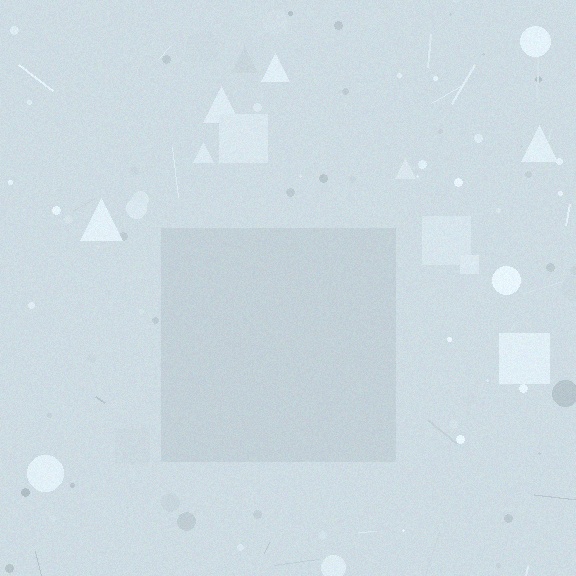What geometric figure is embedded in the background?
A square is embedded in the background.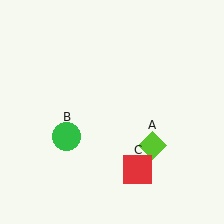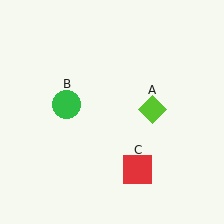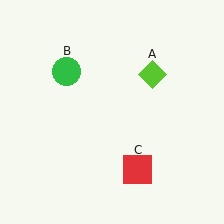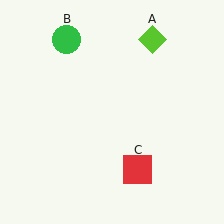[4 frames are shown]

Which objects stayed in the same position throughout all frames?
Red square (object C) remained stationary.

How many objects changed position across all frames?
2 objects changed position: lime diamond (object A), green circle (object B).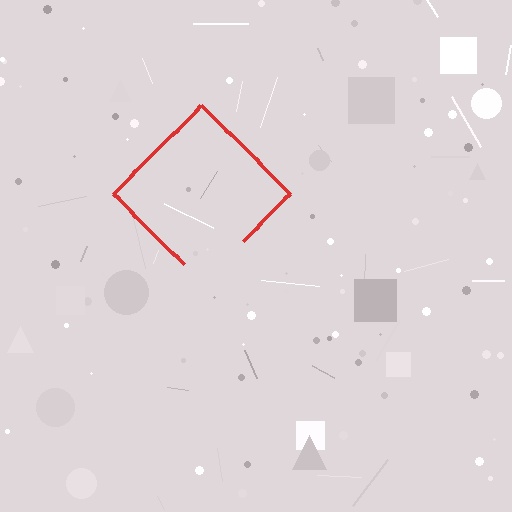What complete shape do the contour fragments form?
The contour fragments form a diamond.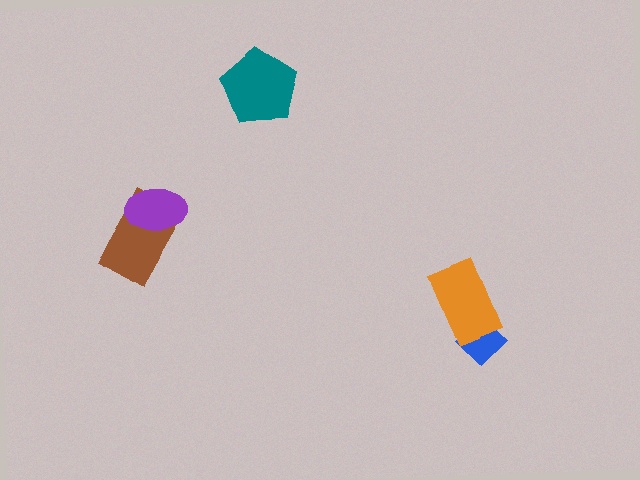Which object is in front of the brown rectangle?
The purple ellipse is in front of the brown rectangle.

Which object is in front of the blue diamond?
The orange rectangle is in front of the blue diamond.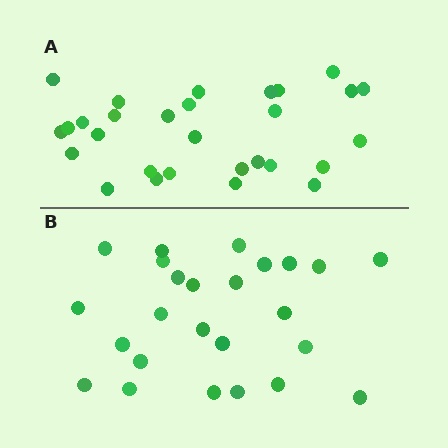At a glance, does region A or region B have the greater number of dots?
Region A (the top region) has more dots.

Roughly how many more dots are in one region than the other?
Region A has about 4 more dots than region B.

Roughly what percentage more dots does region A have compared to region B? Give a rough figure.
About 15% more.